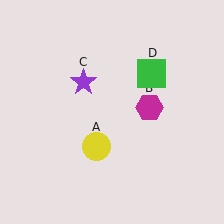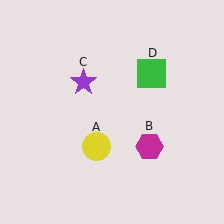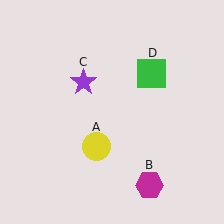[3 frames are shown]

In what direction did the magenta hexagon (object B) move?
The magenta hexagon (object B) moved down.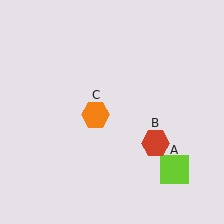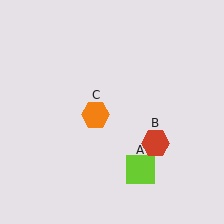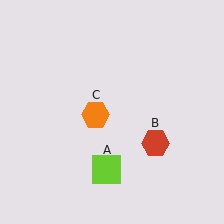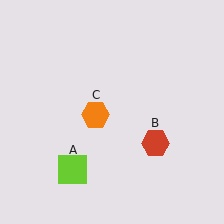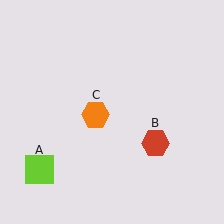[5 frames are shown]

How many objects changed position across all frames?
1 object changed position: lime square (object A).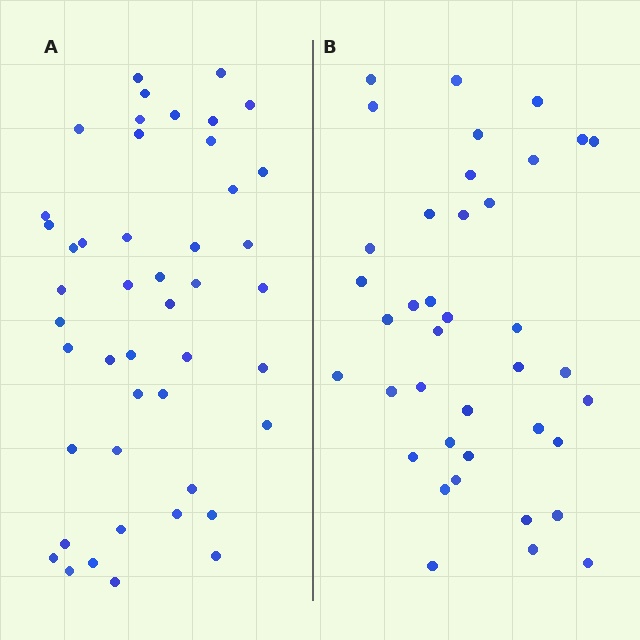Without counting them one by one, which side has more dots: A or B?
Region A (the left region) has more dots.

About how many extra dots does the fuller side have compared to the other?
Region A has roughly 8 or so more dots than region B.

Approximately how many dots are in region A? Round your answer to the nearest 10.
About 50 dots. (The exact count is 46, which rounds to 50.)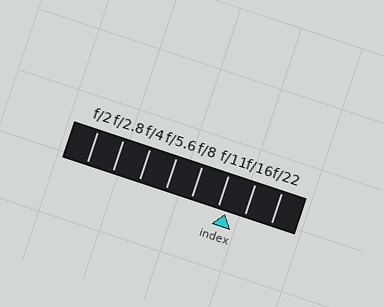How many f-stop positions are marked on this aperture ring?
There are 8 f-stop positions marked.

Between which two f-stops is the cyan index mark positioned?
The index mark is between f/11 and f/16.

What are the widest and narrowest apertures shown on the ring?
The widest aperture shown is f/2 and the narrowest is f/22.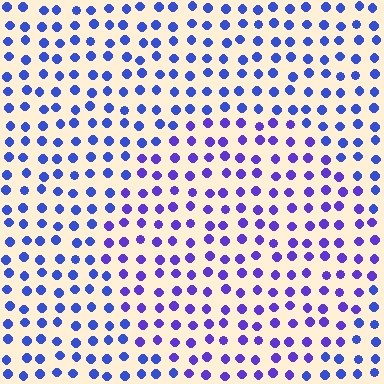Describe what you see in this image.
The image is filled with small blue elements in a uniform arrangement. A circle-shaped region is visible where the elements are tinted to a slightly different hue, forming a subtle color boundary.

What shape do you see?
I see a circle.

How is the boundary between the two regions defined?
The boundary is defined purely by a slight shift in hue (about 27 degrees). Spacing, size, and orientation are identical on both sides.